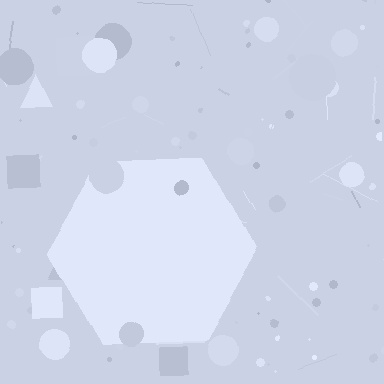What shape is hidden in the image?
A hexagon is hidden in the image.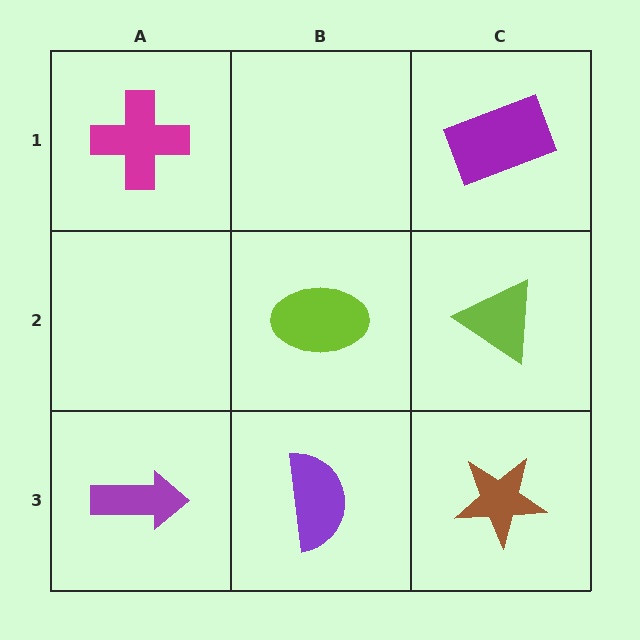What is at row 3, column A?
A purple arrow.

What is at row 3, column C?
A brown star.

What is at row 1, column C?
A purple rectangle.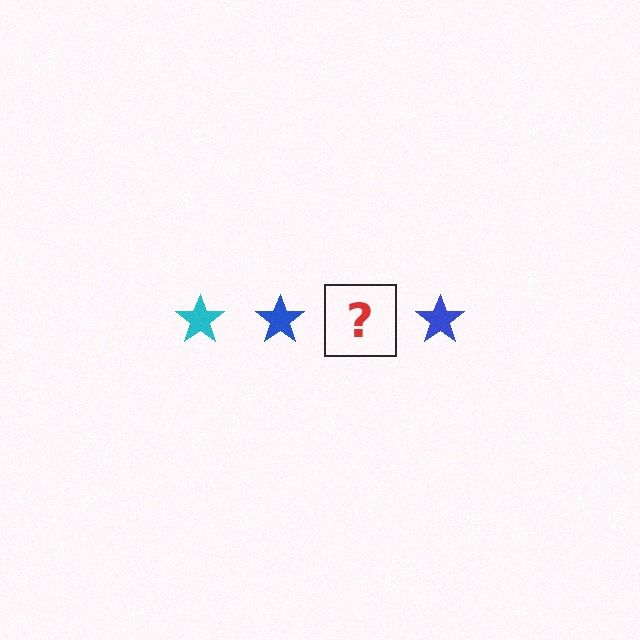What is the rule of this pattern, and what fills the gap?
The rule is that the pattern cycles through cyan, blue stars. The gap should be filled with a cyan star.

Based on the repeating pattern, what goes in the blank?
The blank should be a cyan star.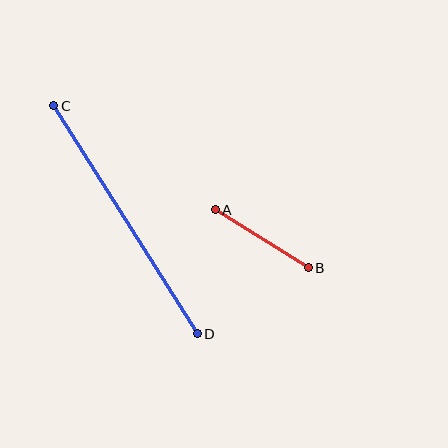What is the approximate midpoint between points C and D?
The midpoint is at approximately (126, 220) pixels.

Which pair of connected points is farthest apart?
Points C and D are farthest apart.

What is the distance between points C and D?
The distance is approximately 269 pixels.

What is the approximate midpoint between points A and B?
The midpoint is at approximately (262, 239) pixels.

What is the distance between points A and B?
The distance is approximately 110 pixels.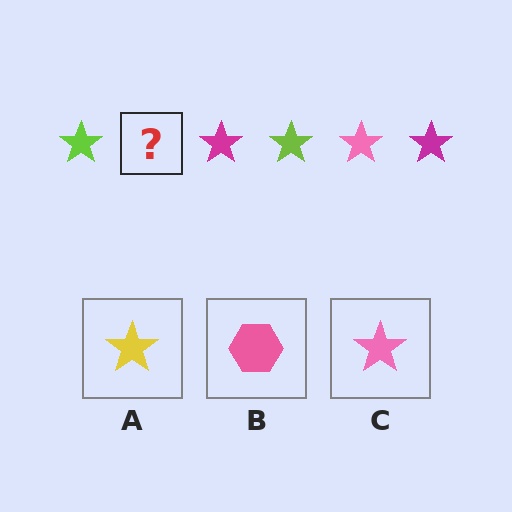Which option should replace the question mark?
Option C.